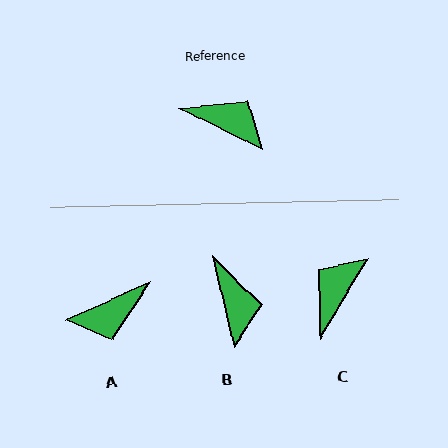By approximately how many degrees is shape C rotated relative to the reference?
Approximately 85 degrees counter-clockwise.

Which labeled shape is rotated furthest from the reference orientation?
A, about 130 degrees away.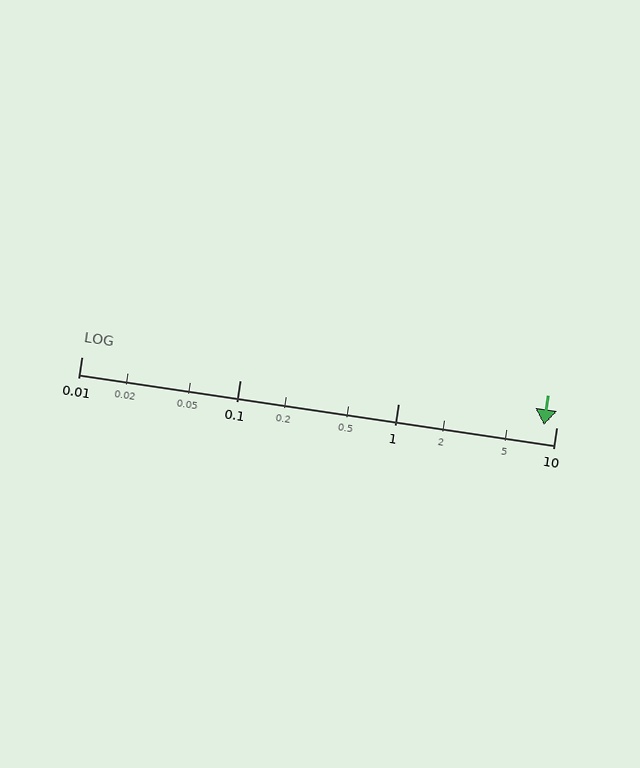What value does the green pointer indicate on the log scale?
The pointer indicates approximately 8.3.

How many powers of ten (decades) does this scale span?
The scale spans 3 decades, from 0.01 to 10.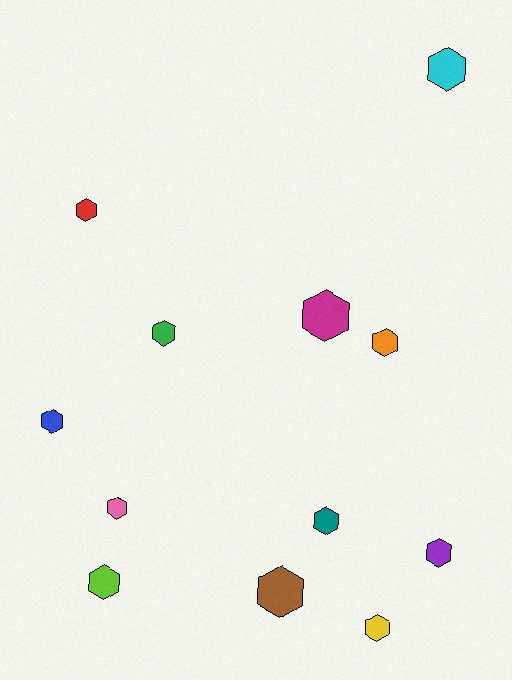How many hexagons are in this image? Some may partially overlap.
There are 12 hexagons.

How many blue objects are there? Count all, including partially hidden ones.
There is 1 blue object.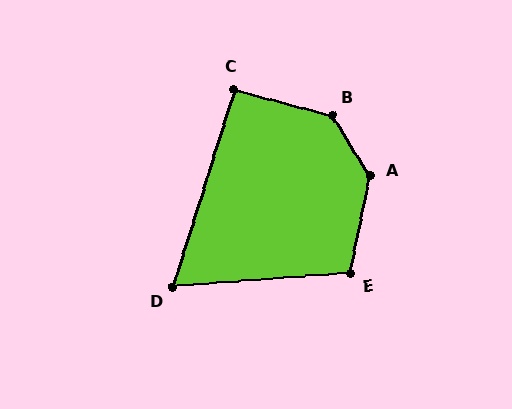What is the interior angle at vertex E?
Approximately 105 degrees (obtuse).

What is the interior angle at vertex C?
Approximately 93 degrees (approximately right).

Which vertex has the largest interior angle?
A, at approximately 137 degrees.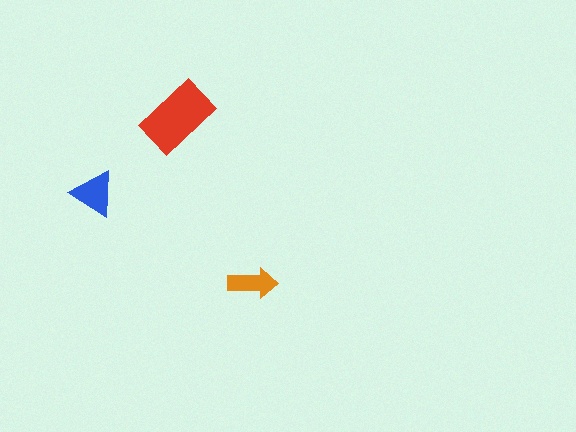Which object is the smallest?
The orange arrow.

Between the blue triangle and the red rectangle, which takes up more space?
The red rectangle.